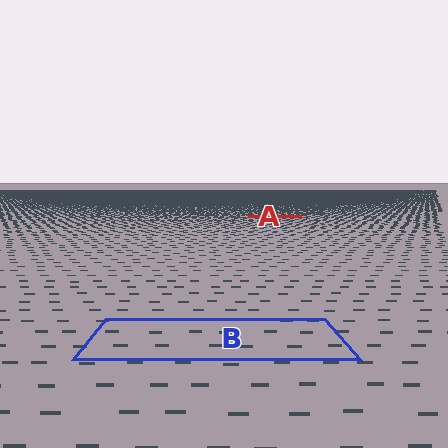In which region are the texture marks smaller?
The texture marks are smaller in region A, because it is farther away.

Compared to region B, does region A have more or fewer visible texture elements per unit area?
Region A has more texture elements per unit area — they are packed more densely because it is farther away.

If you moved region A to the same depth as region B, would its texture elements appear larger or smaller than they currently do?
They would appear larger. At a closer depth, the same texture elements are projected at a bigger on-screen size.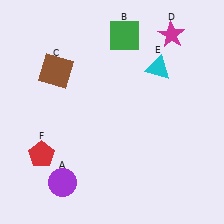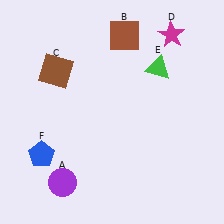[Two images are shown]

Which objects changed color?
B changed from green to brown. E changed from cyan to green. F changed from red to blue.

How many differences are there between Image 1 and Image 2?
There are 3 differences between the two images.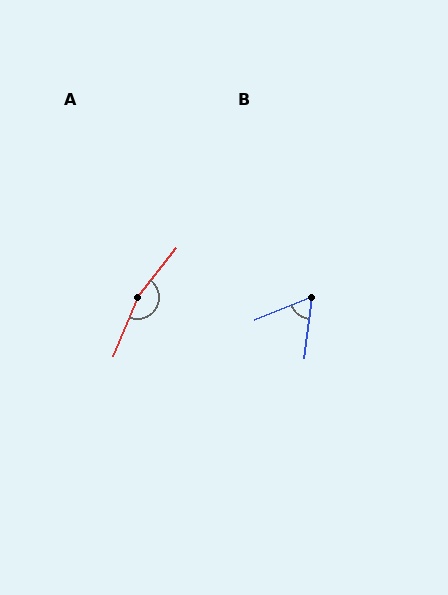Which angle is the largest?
A, at approximately 164 degrees.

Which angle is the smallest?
B, at approximately 60 degrees.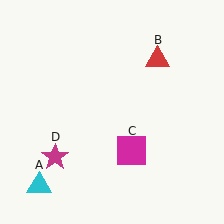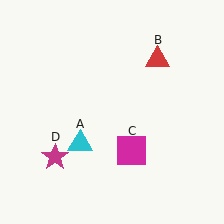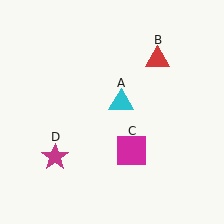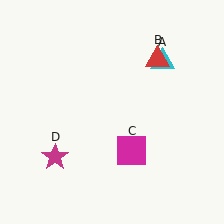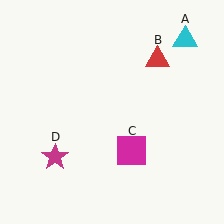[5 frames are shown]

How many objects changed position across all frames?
1 object changed position: cyan triangle (object A).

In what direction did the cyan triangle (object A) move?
The cyan triangle (object A) moved up and to the right.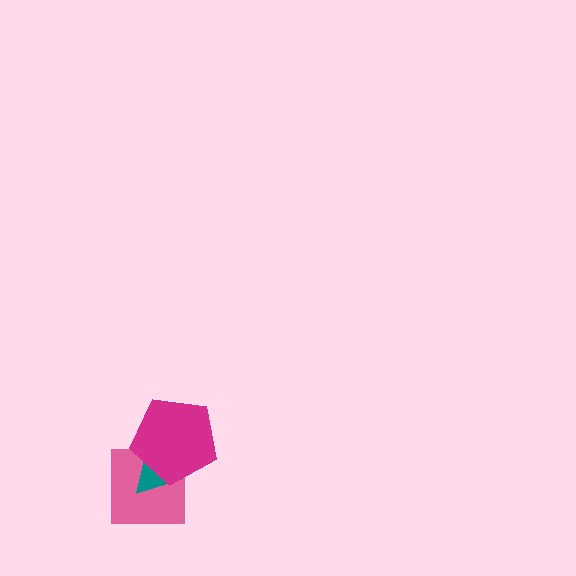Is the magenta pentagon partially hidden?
No, no other shape covers it.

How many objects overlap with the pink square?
2 objects overlap with the pink square.